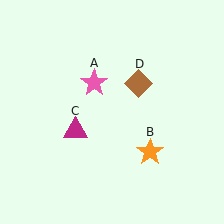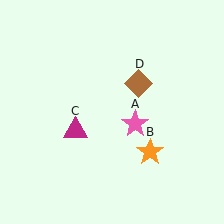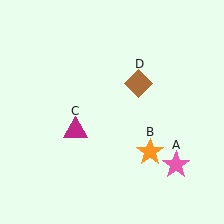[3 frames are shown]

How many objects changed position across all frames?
1 object changed position: pink star (object A).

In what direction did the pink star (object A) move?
The pink star (object A) moved down and to the right.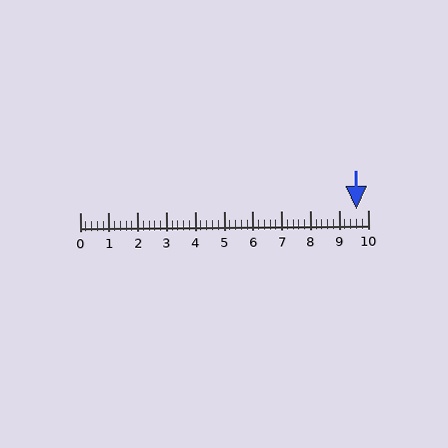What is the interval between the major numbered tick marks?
The major tick marks are spaced 1 units apart.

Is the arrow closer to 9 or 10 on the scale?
The arrow is closer to 10.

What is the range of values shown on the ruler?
The ruler shows values from 0 to 10.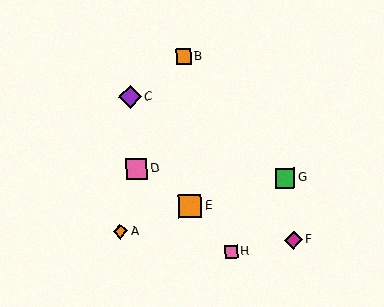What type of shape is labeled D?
Shape D is a pink square.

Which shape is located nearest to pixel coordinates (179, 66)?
The orange square (labeled B) at (183, 57) is nearest to that location.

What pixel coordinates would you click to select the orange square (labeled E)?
Click at (190, 206) to select the orange square E.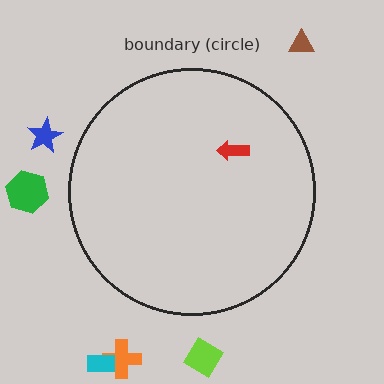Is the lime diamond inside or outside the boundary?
Outside.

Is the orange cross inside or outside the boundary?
Outside.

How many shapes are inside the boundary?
1 inside, 6 outside.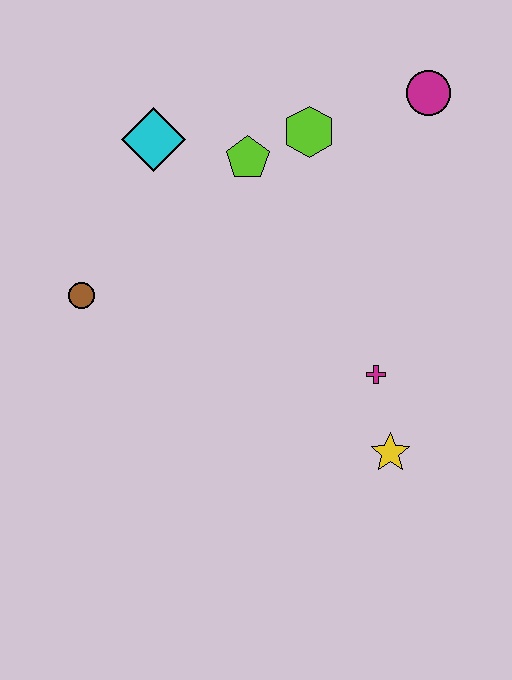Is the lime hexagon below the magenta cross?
No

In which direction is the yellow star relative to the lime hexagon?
The yellow star is below the lime hexagon.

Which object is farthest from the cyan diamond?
The yellow star is farthest from the cyan diamond.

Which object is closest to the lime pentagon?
The lime hexagon is closest to the lime pentagon.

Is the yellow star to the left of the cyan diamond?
No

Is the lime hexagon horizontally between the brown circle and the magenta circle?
Yes